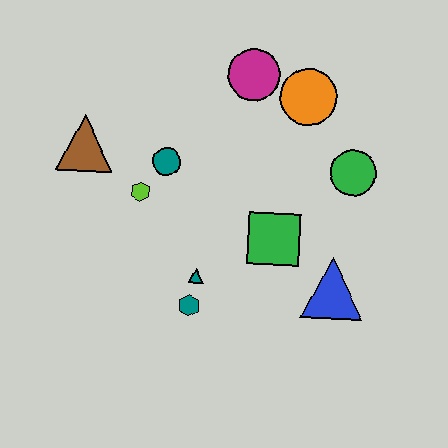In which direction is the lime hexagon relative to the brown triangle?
The lime hexagon is to the right of the brown triangle.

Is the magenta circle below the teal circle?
No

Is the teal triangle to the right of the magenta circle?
No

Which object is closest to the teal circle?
The lime hexagon is closest to the teal circle.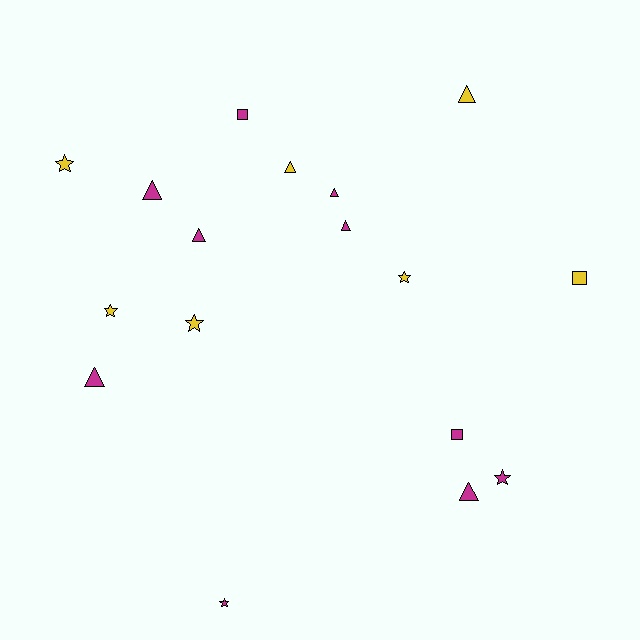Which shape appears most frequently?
Triangle, with 8 objects.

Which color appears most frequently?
Magenta, with 10 objects.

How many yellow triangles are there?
There are 2 yellow triangles.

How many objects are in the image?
There are 17 objects.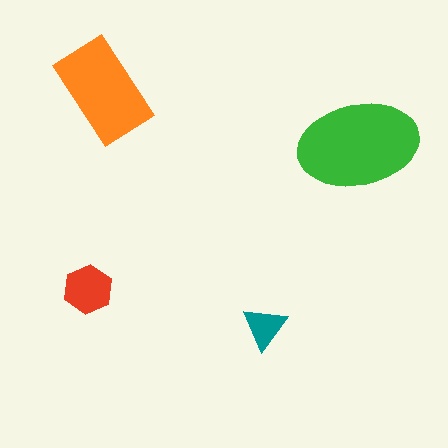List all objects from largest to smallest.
The green ellipse, the orange rectangle, the red hexagon, the teal triangle.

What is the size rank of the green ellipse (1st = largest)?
1st.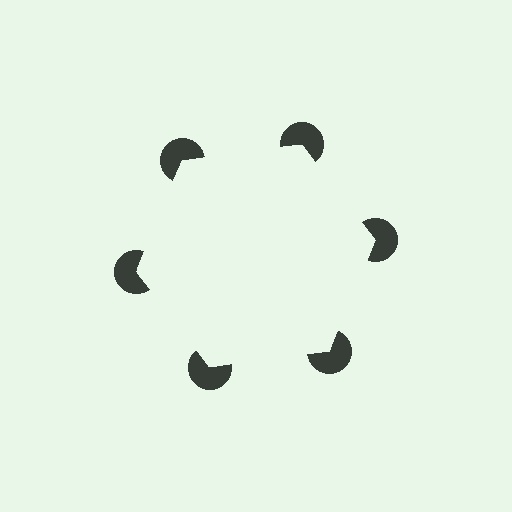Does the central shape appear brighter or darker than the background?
It typically appears slightly brighter than the background, even though no actual brightness change is drawn.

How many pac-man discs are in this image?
There are 6 — one at each vertex of the illusory hexagon.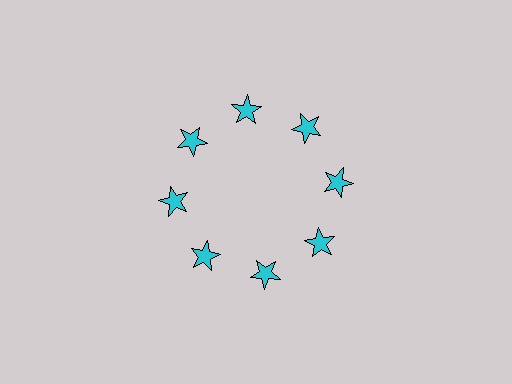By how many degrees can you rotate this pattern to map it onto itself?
The pattern maps onto itself every 45 degrees of rotation.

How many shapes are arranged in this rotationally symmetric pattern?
There are 8 shapes, arranged in 8 groups of 1.